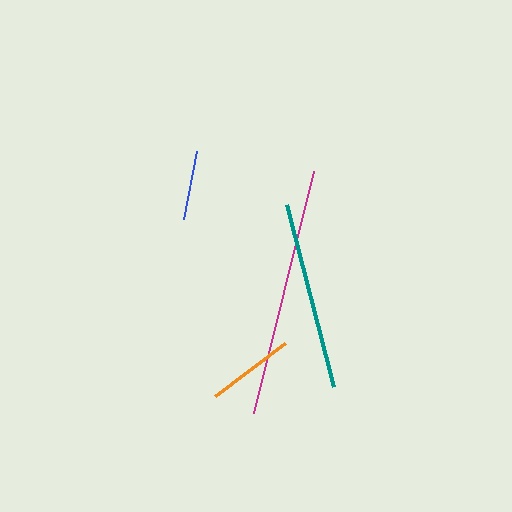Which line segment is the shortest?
The blue line is the shortest at approximately 70 pixels.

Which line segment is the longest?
The magenta line is the longest at approximately 249 pixels.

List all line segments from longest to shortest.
From longest to shortest: magenta, teal, orange, blue.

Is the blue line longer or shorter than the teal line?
The teal line is longer than the blue line.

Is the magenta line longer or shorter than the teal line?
The magenta line is longer than the teal line.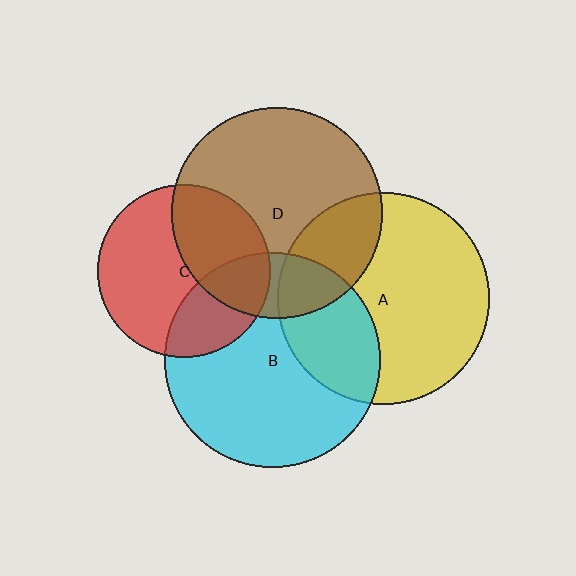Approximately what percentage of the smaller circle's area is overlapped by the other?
Approximately 25%.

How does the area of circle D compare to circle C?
Approximately 1.5 times.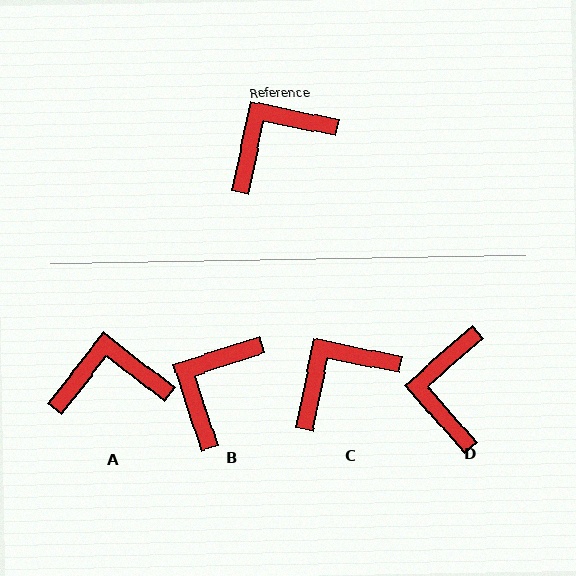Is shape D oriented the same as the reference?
No, it is off by about 53 degrees.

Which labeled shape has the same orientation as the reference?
C.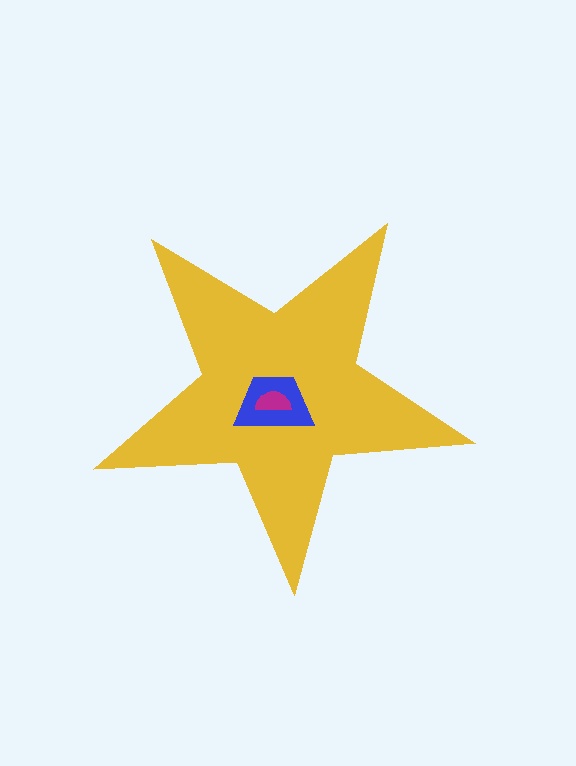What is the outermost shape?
The yellow star.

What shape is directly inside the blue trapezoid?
The magenta semicircle.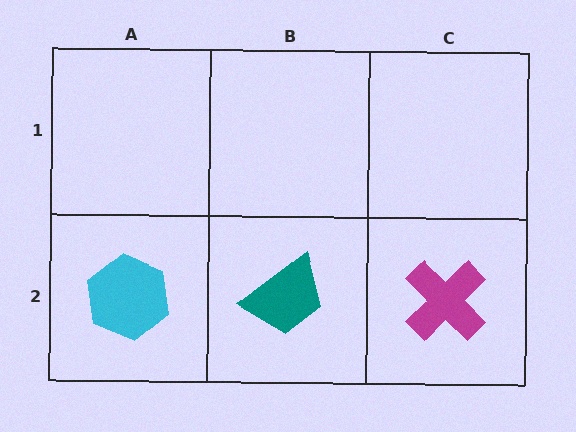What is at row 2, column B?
A teal trapezoid.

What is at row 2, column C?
A magenta cross.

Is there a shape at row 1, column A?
No, that cell is empty.